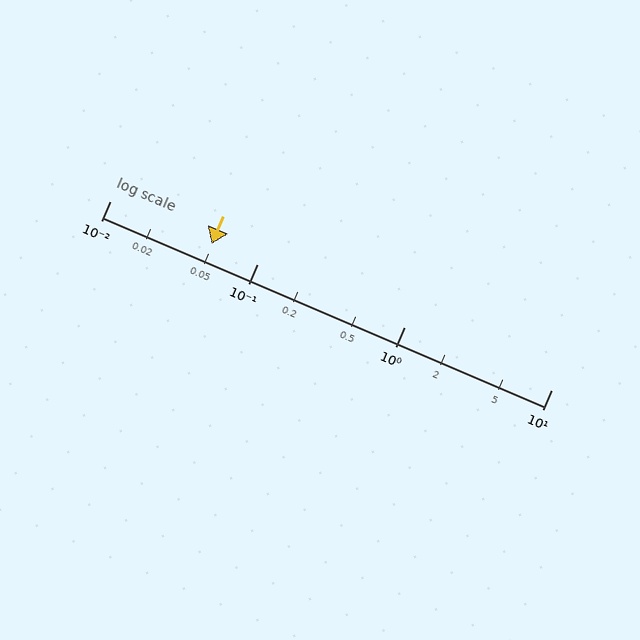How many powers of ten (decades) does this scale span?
The scale spans 3 decades, from 0.01 to 10.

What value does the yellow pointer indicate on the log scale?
The pointer indicates approximately 0.049.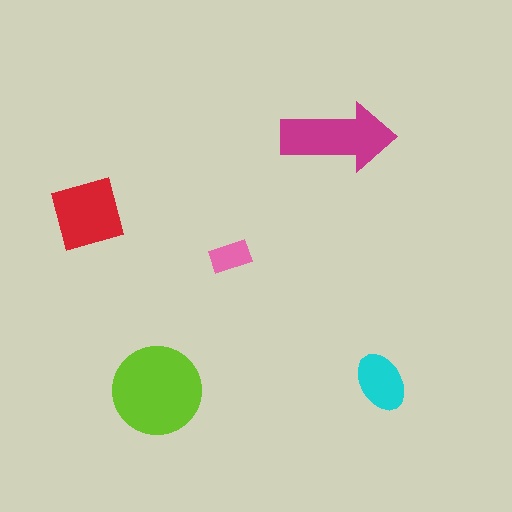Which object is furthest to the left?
The red diamond is leftmost.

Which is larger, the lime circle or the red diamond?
The lime circle.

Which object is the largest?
The lime circle.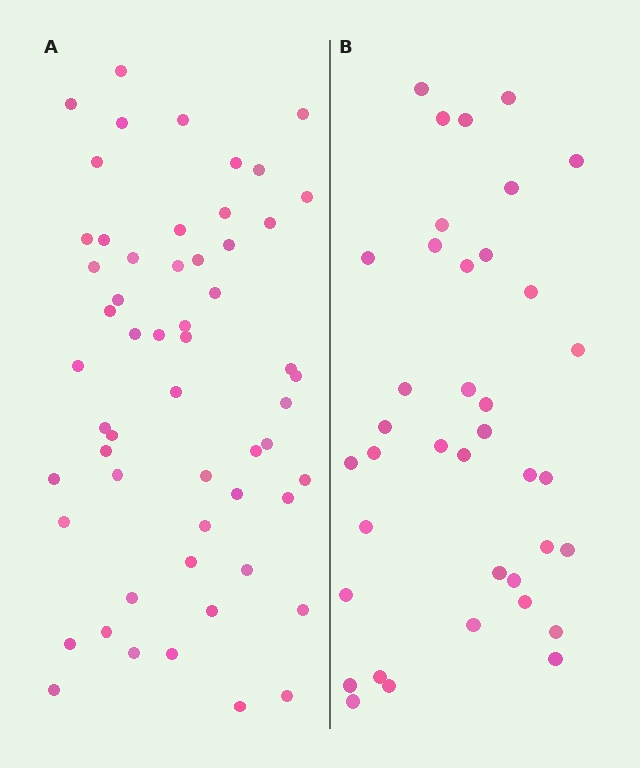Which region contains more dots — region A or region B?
Region A (the left region) has more dots.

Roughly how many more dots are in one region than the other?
Region A has approximately 20 more dots than region B.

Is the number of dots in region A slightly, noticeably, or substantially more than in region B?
Region A has substantially more. The ratio is roughly 1.5 to 1.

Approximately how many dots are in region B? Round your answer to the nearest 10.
About 40 dots. (The exact count is 38, which rounds to 40.)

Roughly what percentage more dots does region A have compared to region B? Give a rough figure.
About 45% more.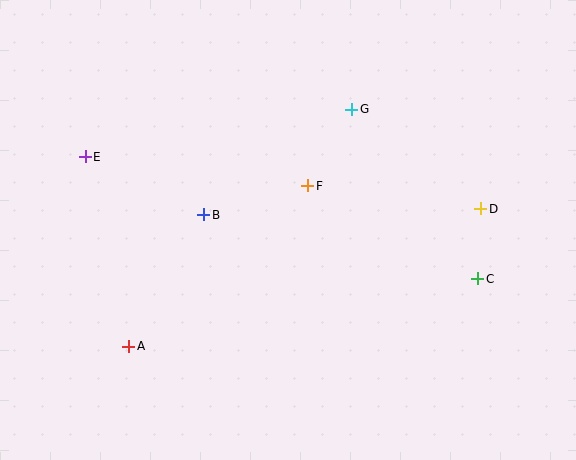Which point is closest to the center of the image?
Point F at (308, 186) is closest to the center.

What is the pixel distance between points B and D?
The distance between B and D is 277 pixels.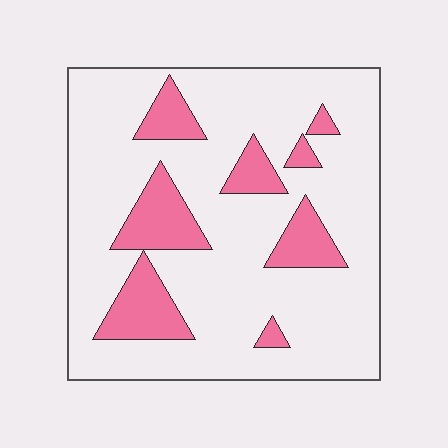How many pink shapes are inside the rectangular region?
8.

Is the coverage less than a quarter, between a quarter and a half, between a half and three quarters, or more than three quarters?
Less than a quarter.